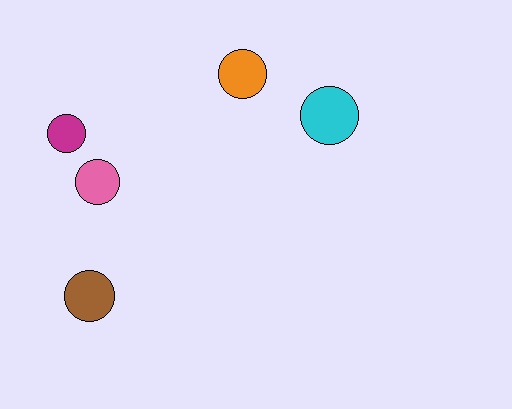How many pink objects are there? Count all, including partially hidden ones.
There is 1 pink object.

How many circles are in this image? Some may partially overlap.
There are 5 circles.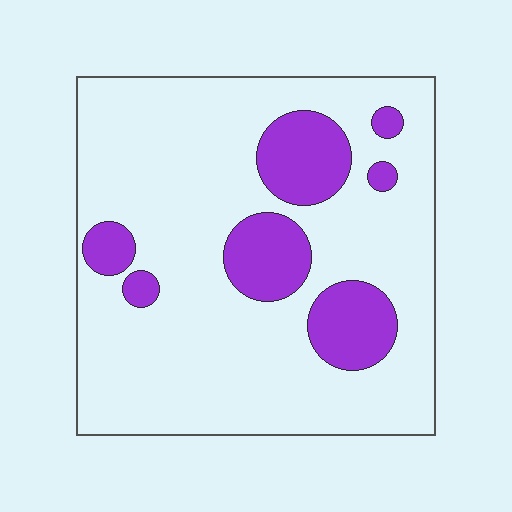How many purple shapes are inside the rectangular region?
7.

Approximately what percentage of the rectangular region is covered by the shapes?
Approximately 20%.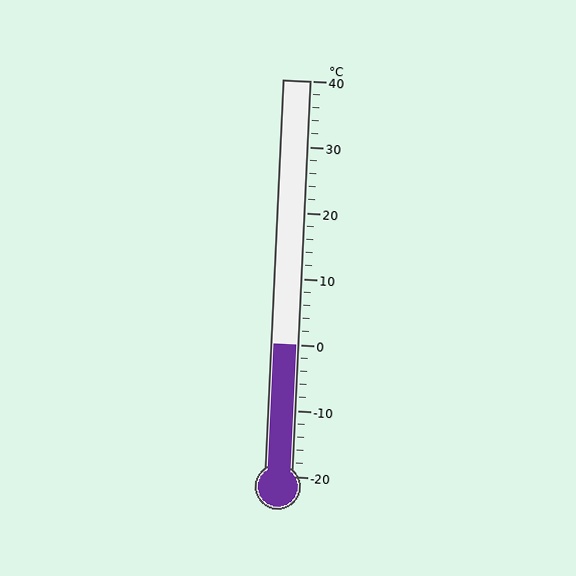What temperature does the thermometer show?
The thermometer shows approximately 0°C.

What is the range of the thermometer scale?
The thermometer scale ranges from -20°C to 40°C.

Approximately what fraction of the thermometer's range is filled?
The thermometer is filled to approximately 35% of its range.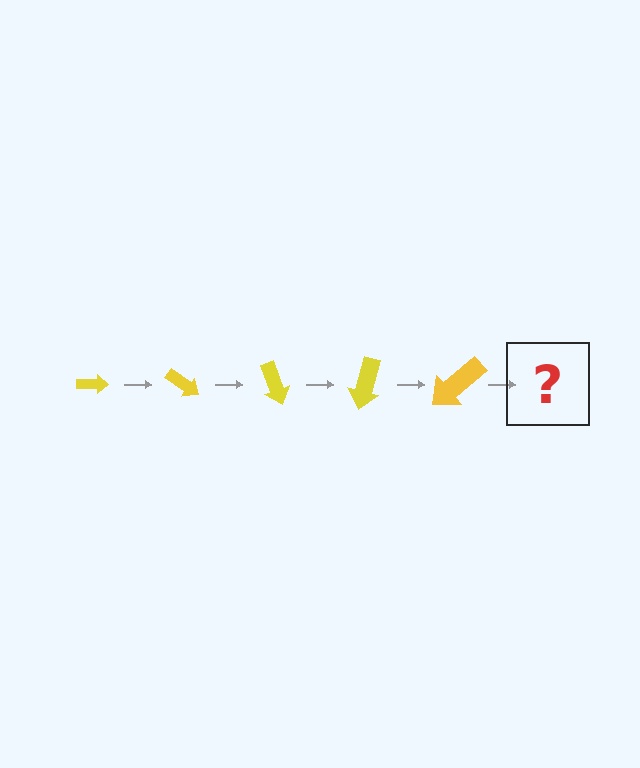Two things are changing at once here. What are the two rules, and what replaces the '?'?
The two rules are that the arrow grows larger each step and it rotates 35 degrees each step. The '?' should be an arrow, larger than the previous one and rotated 175 degrees from the start.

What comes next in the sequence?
The next element should be an arrow, larger than the previous one and rotated 175 degrees from the start.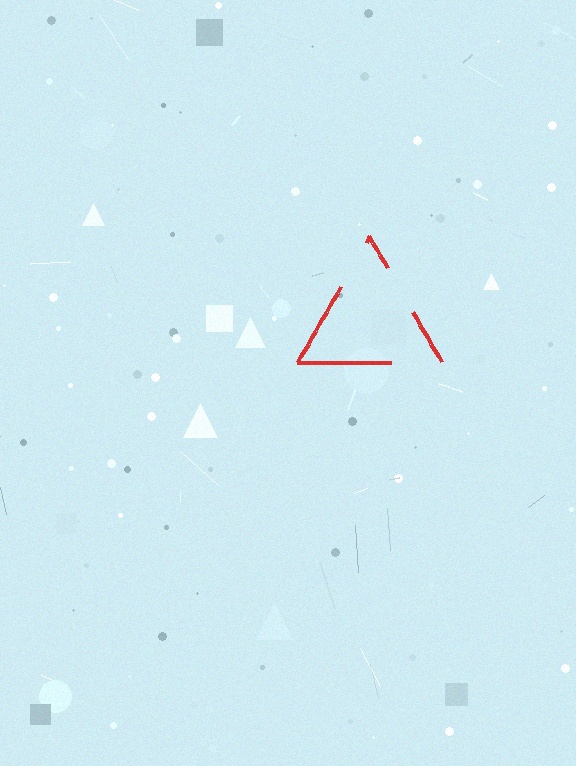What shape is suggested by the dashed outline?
The dashed outline suggests a triangle.